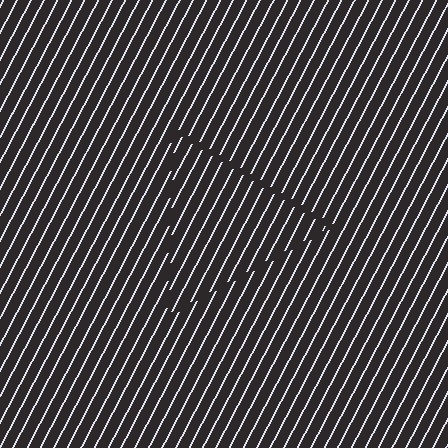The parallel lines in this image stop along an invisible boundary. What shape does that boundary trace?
An illusory triangle. The interior of the shape contains the same grating, shifted by half a period — the contour is defined by the phase discontinuity where line-ends from the inner and outer gratings abut.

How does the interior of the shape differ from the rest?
The interior of the shape contains the same grating, shifted by half a period — the contour is defined by the phase discontinuity where line-ends from the inner and outer gratings abut.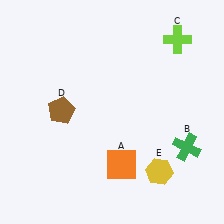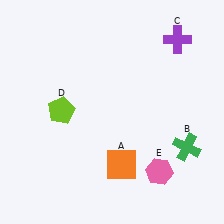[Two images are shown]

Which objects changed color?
C changed from lime to purple. D changed from brown to lime. E changed from yellow to pink.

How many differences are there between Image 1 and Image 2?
There are 3 differences between the two images.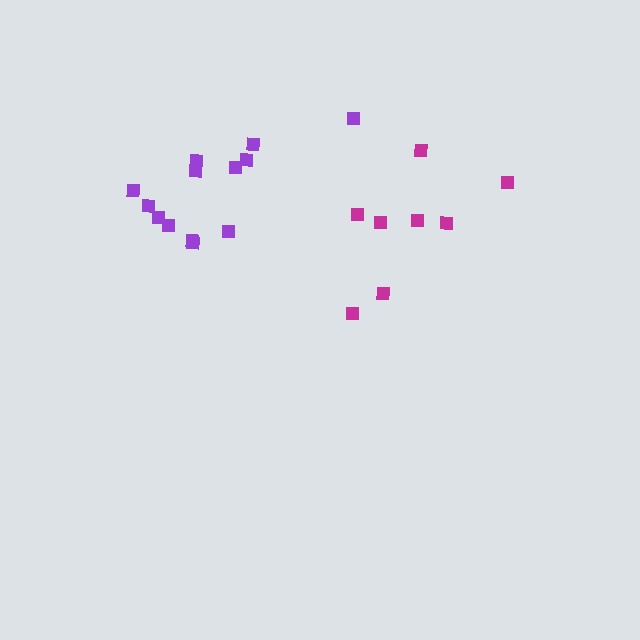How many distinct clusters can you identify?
There are 2 distinct clusters.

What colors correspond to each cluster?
The clusters are colored: magenta, purple.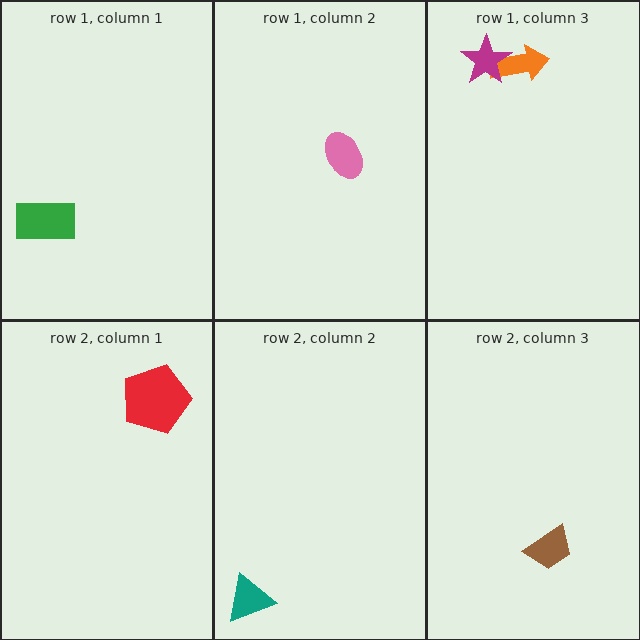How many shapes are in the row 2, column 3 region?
1.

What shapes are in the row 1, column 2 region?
The pink ellipse.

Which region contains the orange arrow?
The row 1, column 3 region.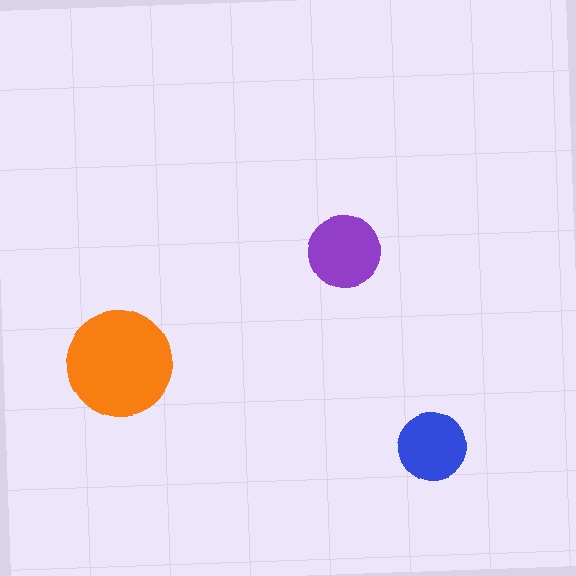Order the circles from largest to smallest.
the orange one, the purple one, the blue one.